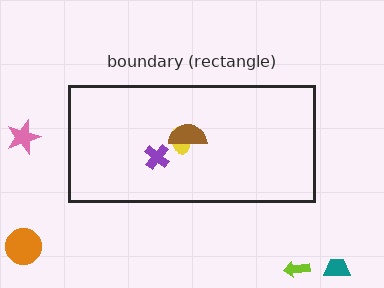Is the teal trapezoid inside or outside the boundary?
Outside.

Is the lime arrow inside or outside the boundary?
Outside.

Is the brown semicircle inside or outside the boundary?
Inside.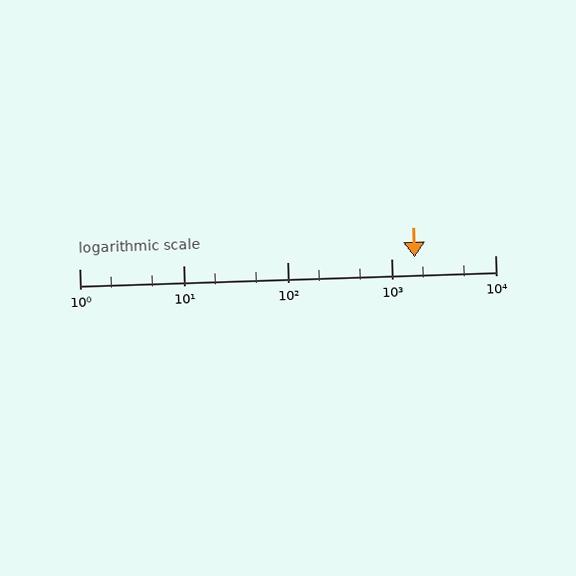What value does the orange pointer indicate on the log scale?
The pointer indicates approximately 1700.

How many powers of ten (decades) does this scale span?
The scale spans 4 decades, from 1 to 10000.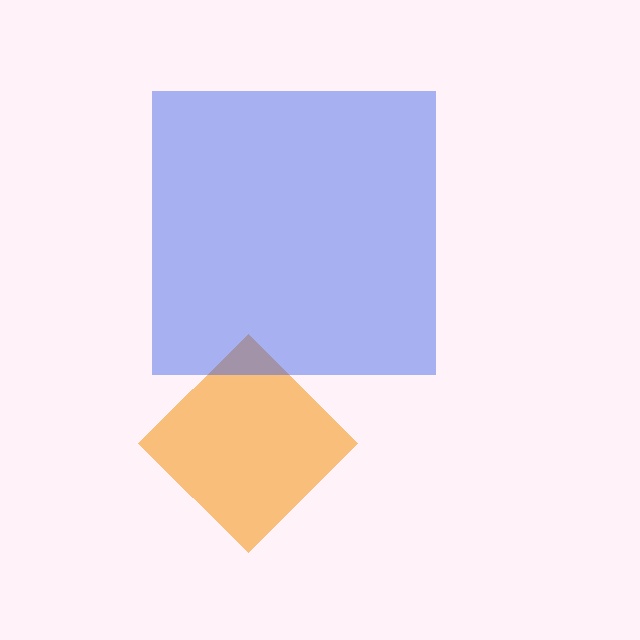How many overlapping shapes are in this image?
There are 2 overlapping shapes in the image.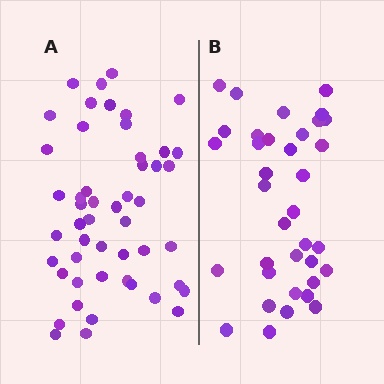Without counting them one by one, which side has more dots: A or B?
Region A (the left region) has more dots.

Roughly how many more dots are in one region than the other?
Region A has approximately 15 more dots than region B.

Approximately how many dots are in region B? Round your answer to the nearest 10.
About 40 dots. (The exact count is 36, which rounds to 40.)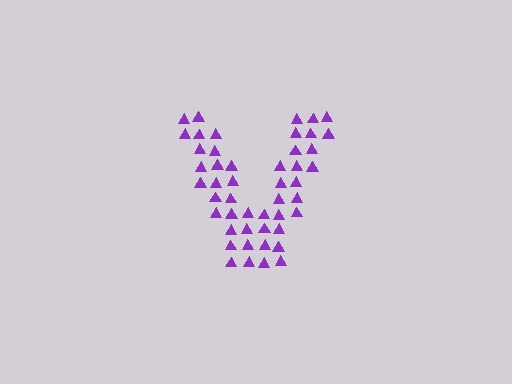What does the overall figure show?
The overall figure shows the letter V.